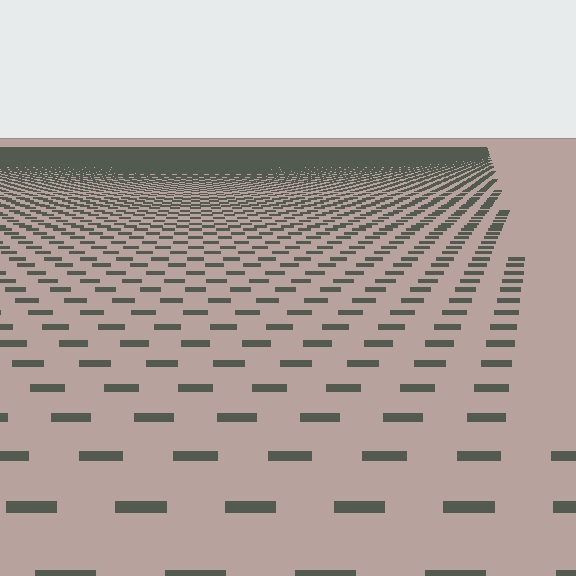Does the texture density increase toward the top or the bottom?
Density increases toward the top.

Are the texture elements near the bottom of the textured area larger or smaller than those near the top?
Larger. Near the bottom, elements are closer to the viewer and appear at a bigger on-screen size.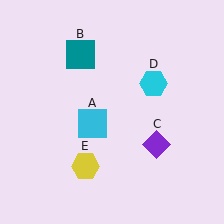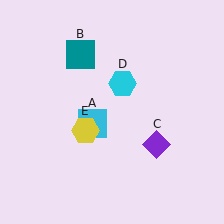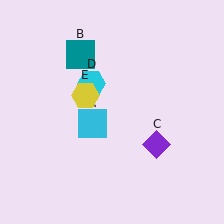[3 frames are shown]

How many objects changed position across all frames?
2 objects changed position: cyan hexagon (object D), yellow hexagon (object E).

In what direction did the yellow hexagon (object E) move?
The yellow hexagon (object E) moved up.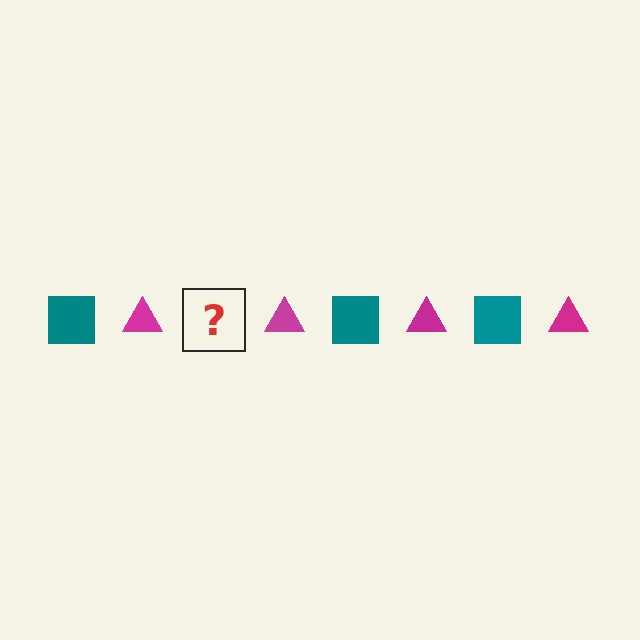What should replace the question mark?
The question mark should be replaced with a teal square.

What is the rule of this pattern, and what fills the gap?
The rule is that the pattern alternates between teal square and magenta triangle. The gap should be filled with a teal square.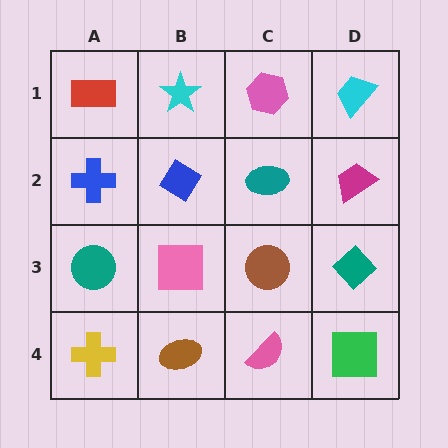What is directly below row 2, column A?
A teal circle.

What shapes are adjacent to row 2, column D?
A cyan trapezoid (row 1, column D), a teal diamond (row 3, column D), a teal ellipse (row 2, column C).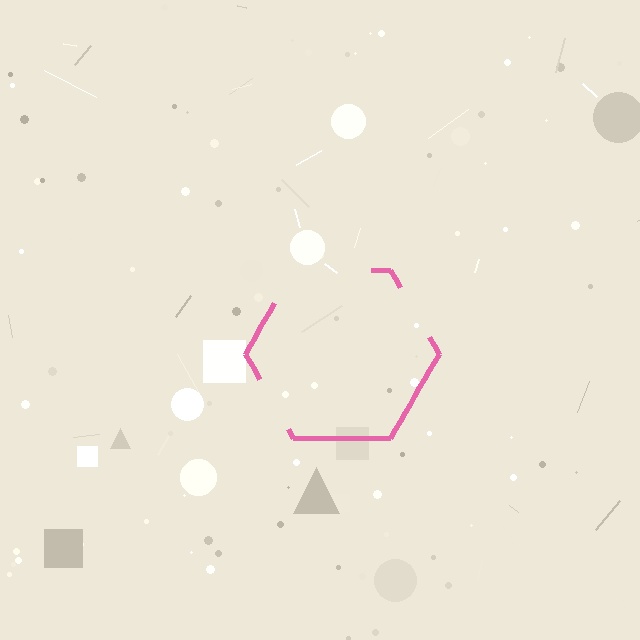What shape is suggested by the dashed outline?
The dashed outline suggests a hexagon.